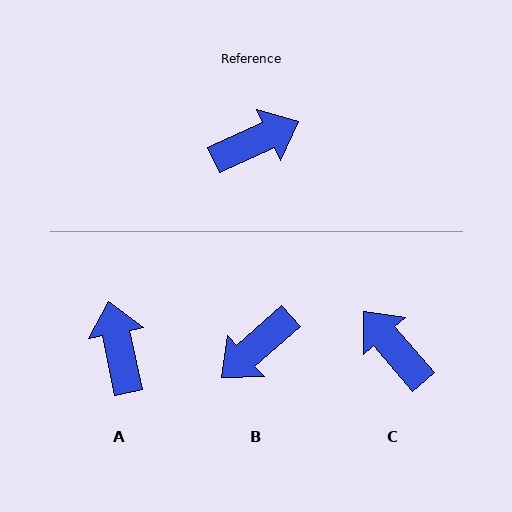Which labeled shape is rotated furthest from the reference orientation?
B, about 163 degrees away.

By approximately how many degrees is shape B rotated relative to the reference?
Approximately 163 degrees clockwise.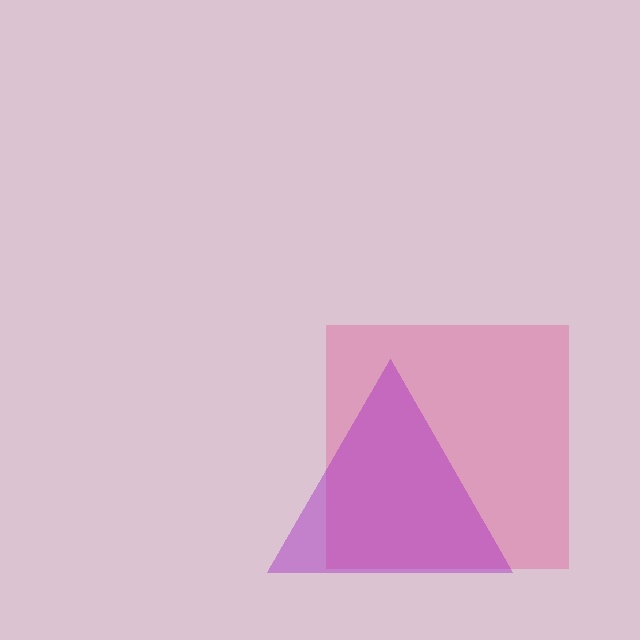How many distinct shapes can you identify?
There are 2 distinct shapes: a pink square, a purple triangle.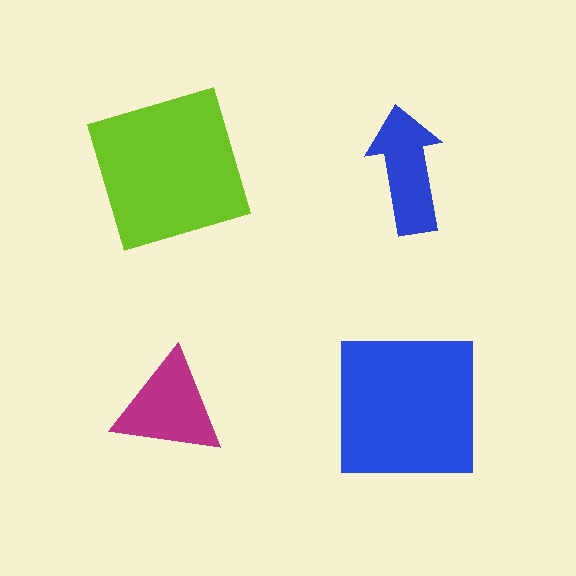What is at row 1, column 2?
A blue arrow.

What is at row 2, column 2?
A blue square.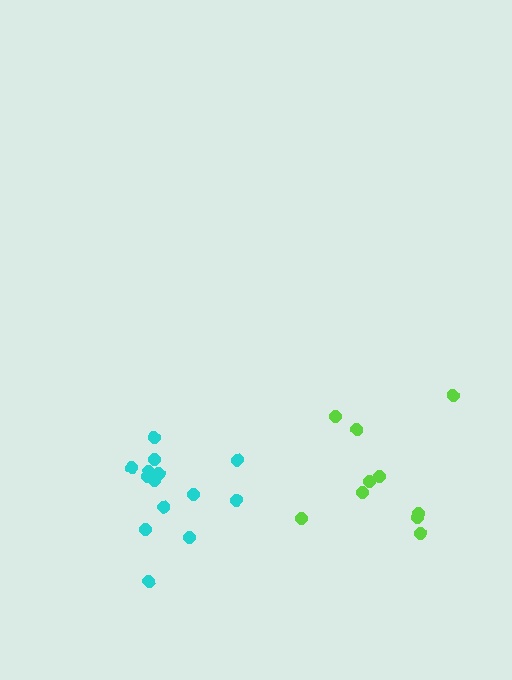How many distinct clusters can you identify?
There are 2 distinct clusters.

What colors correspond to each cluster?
The clusters are colored: cyan, lime.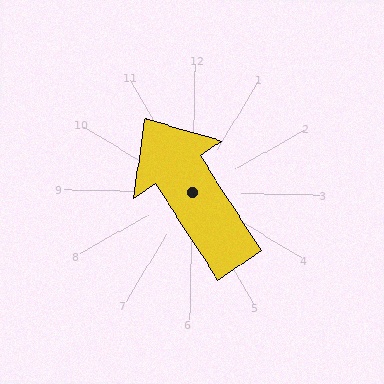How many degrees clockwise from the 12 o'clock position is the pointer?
Approximately 326 degrees.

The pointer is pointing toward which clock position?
Roughly 11 o'clock.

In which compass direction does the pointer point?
Northwest.